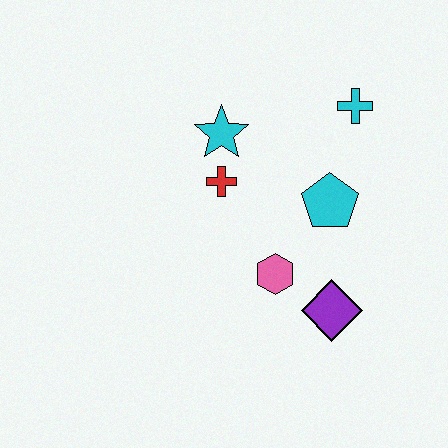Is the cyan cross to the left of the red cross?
No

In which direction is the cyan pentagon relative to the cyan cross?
The cyan pentagon is below the cyan cross.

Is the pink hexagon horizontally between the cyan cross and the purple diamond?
No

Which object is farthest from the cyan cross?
The purple diamond is farthest from the cyan cross.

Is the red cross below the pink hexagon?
No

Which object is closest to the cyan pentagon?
The pink hexagon is closest to the cyan pentagon.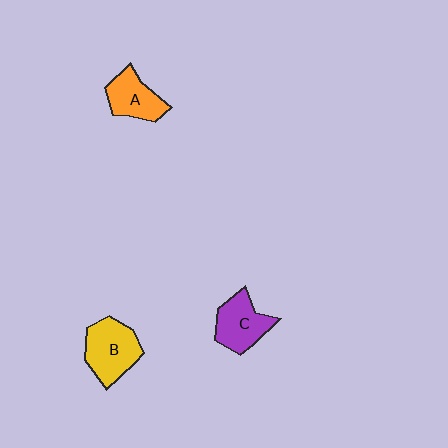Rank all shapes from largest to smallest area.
From largest to smallest: B (yellow), C (purple), A (orange).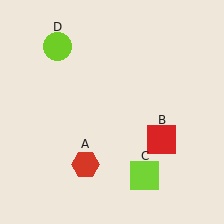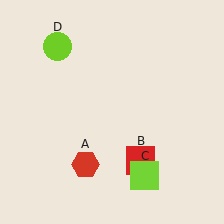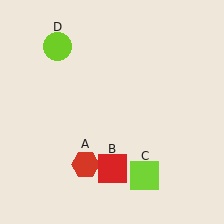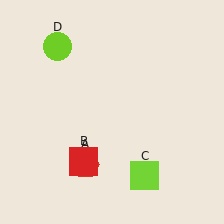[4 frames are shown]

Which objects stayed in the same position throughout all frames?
Red hexagon (object A) and lime square (object C) and lime circle (object D) remained stationary.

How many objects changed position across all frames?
1 object changed position: red square (object B).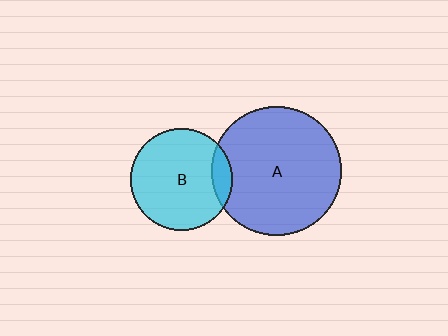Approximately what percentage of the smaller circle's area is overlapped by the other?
Approximately 10%.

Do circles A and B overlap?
Yes.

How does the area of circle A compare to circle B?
Approximately 1.6 times.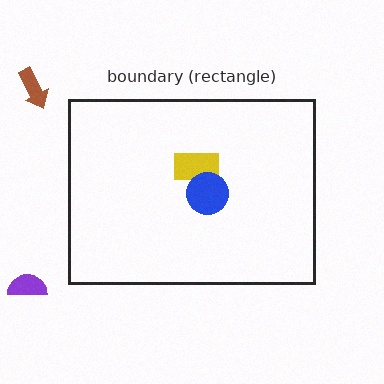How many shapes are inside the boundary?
2 inside, 2 outside.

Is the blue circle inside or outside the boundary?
Inside.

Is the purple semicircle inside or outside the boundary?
Outside.